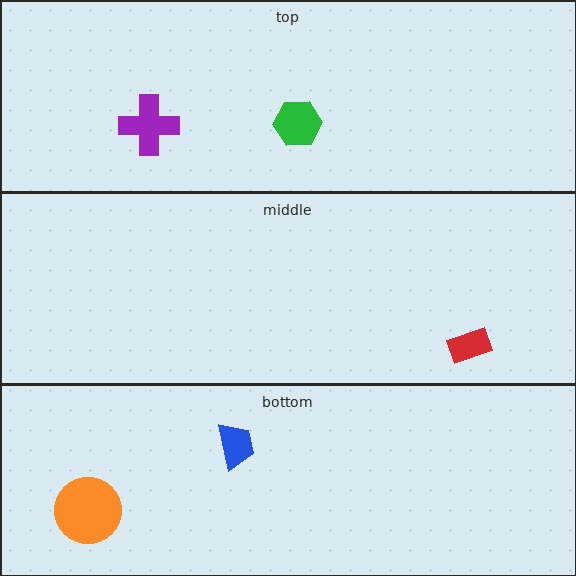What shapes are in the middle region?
The red rectangle.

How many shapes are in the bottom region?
2.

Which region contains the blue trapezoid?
The bottom region.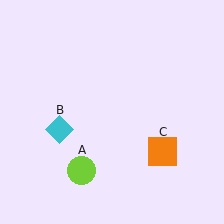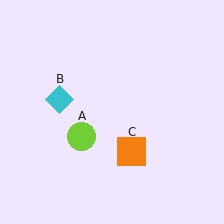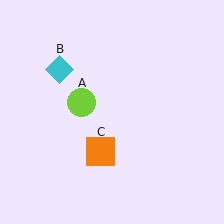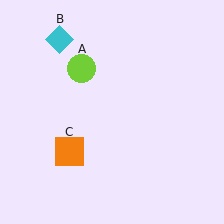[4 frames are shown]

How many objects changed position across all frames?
3 objects changed position: lime circle (object A), cyan diamond (object B), orange square (object C).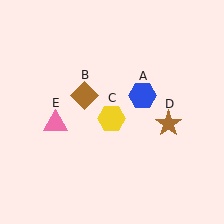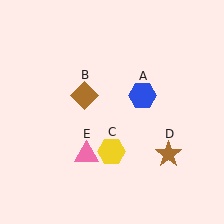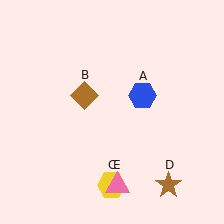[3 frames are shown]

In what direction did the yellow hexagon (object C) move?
The yellow hexagon (object C) moved down.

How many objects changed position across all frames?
3 objects changed position: yellow hexagon (object C), brown star (object D), pink triangle (object E).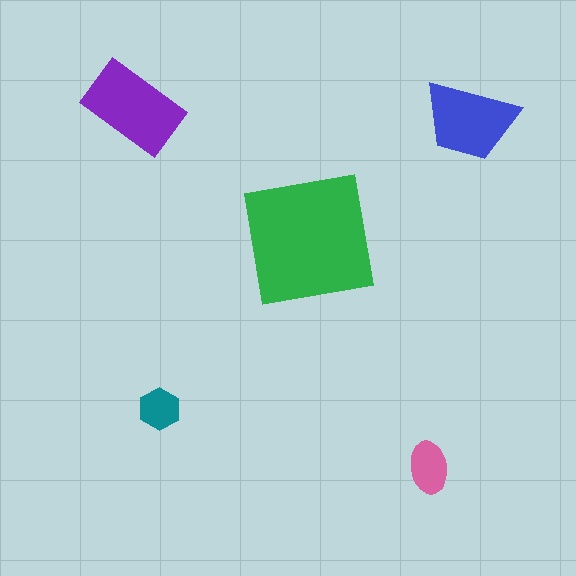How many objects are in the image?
There are 5 objects in the image.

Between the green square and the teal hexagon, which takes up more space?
The green square.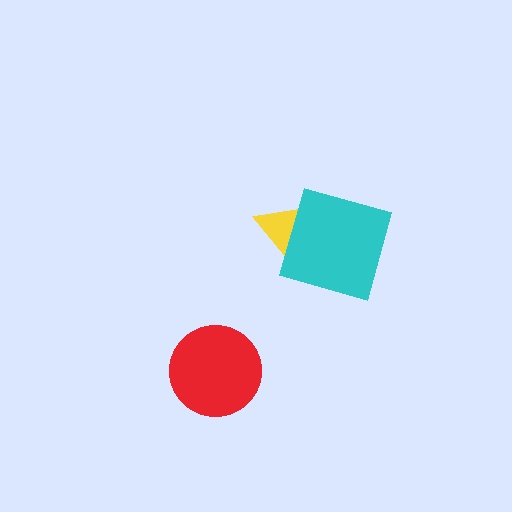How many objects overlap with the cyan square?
1 object overlaps with the cyan square.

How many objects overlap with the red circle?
0 objects overlap with the red circle.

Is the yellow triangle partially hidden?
Yes, it is partially covered by another shape.